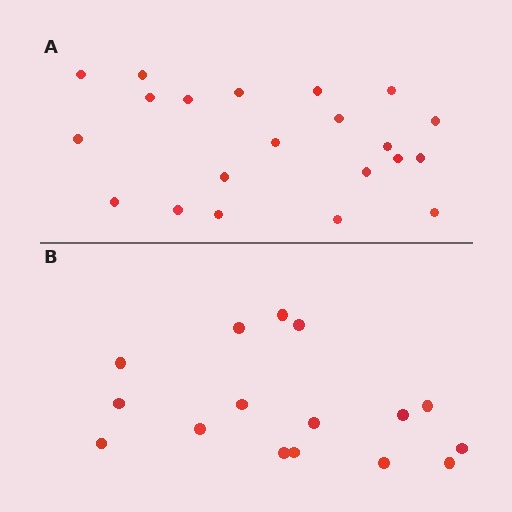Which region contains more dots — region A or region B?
Region A (the top region) has more dots.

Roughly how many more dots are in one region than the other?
Region A has about 5 more dots than region B.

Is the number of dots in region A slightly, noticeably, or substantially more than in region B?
Region A has noticeably more, but not dramatically so. The ratio is roughly 1.3 to 1.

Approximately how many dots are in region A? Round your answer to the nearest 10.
About 20 dots. (The exact count is 21, which rounds to 20.)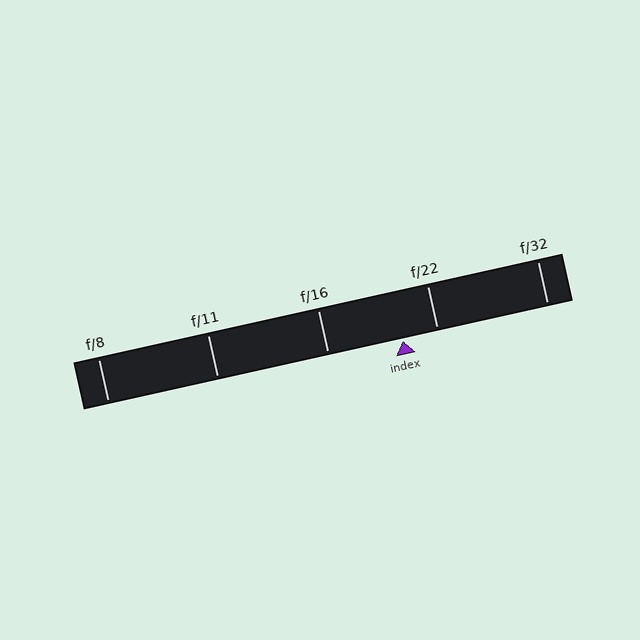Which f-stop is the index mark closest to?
The index mark is closest to f/22.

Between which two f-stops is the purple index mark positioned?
The index mark is between f/16 and f/22.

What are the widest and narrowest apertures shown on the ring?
The widest aperture shown is f/8 and the narrowest is f/32.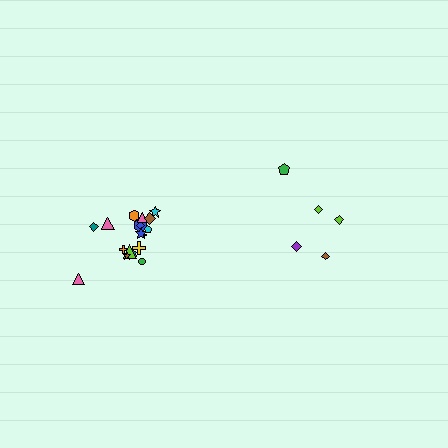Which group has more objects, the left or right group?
The left group.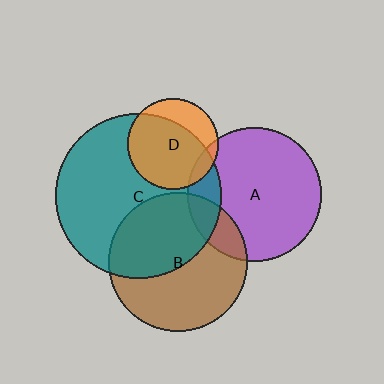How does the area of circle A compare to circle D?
Approximately 2.2 times.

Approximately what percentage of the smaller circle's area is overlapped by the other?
Approximately 10%.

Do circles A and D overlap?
Yes.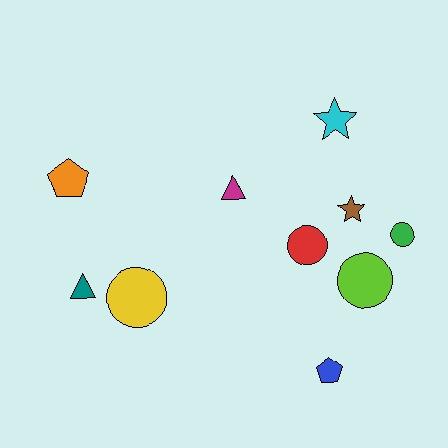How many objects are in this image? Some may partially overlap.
There are 10 objects.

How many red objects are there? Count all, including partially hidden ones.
There is 1 red object.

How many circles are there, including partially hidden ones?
There are 4 circles.